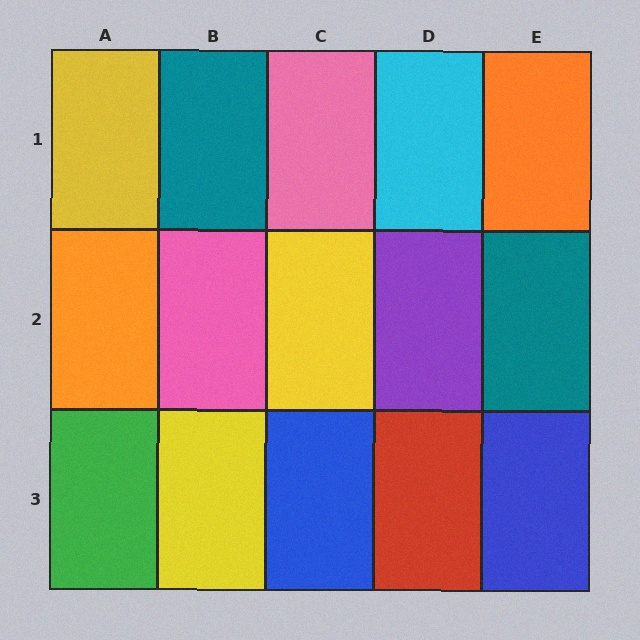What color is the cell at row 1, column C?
Pink.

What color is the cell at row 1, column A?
Yellow.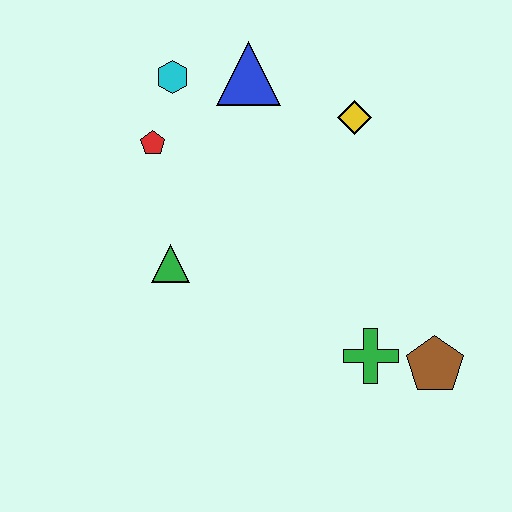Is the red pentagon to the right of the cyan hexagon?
No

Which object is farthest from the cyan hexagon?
The brown pentagon is farthest from the cyan hexagon.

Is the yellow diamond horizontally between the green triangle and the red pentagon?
No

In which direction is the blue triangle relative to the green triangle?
The blue triangle is above the green triangle.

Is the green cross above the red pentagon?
No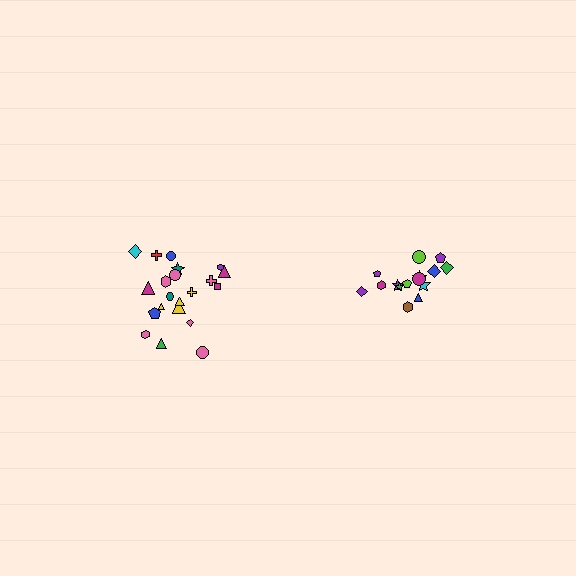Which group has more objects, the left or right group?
The left group.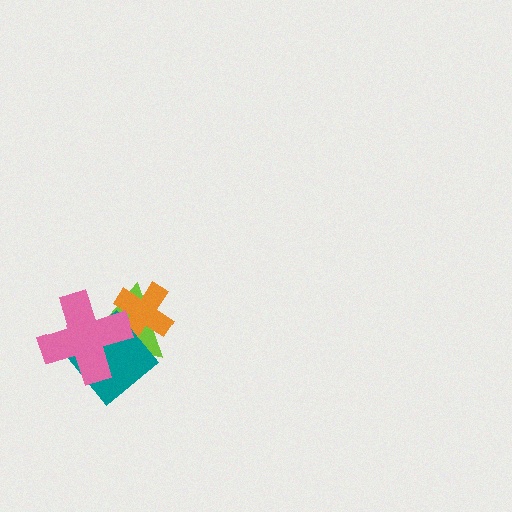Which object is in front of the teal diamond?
The pink cross is in front of the teal diamond.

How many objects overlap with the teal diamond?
3 objects overlap with the teal diamond.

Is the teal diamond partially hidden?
Yes, it is partially covered by another shape.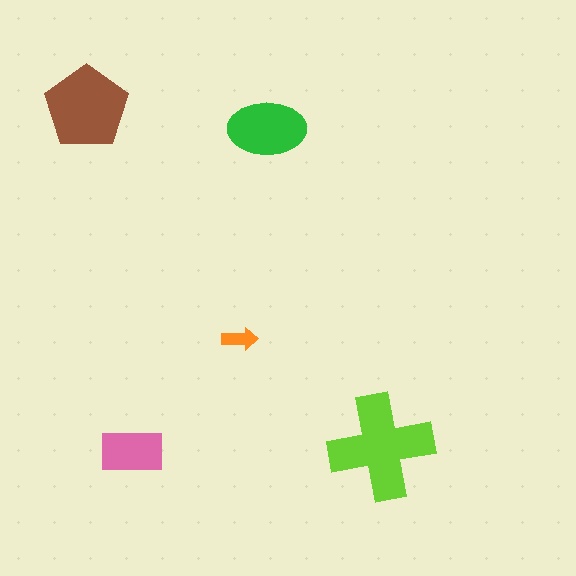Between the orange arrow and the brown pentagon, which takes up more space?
The brown pentagon.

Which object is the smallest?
The orange arrow.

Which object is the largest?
The lime cross.